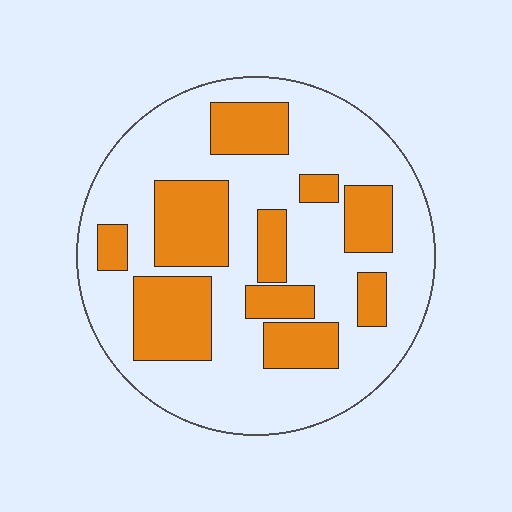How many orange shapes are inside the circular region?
10.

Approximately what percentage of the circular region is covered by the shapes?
Approximately 35%.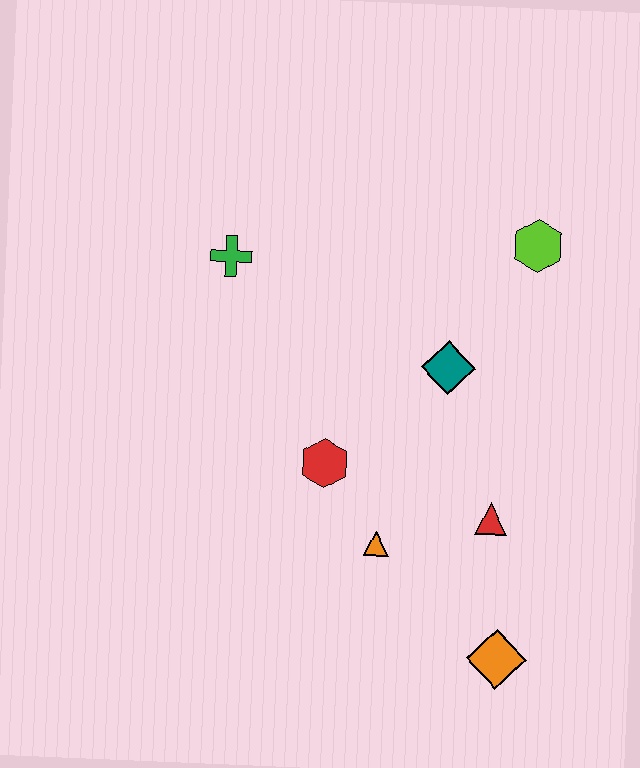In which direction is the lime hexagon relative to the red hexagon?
The lime hexagon is above the red hexagon.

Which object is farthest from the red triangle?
The green cross is farthest from the red triangle.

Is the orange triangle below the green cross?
Yes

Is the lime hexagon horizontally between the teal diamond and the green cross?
No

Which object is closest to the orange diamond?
The red triangle is closest to the orange diamond.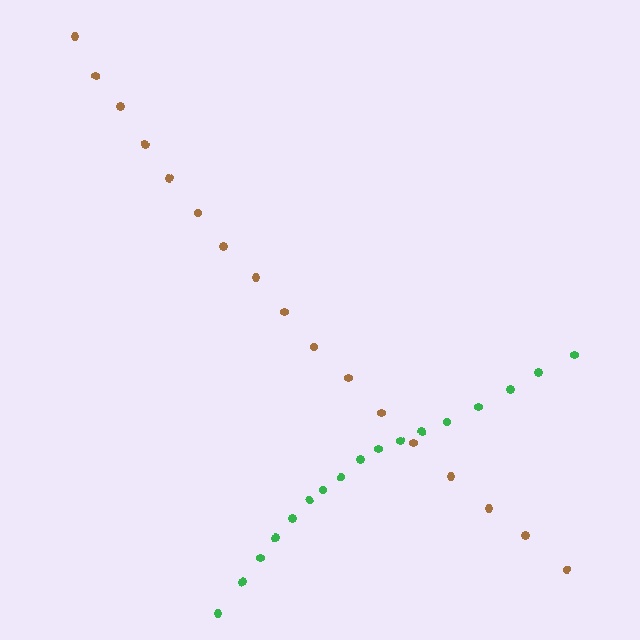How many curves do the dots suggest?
There are 2 distinct paths.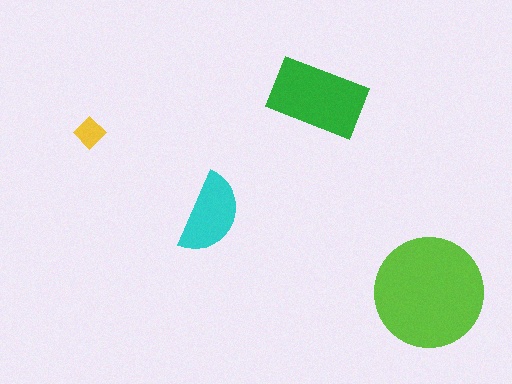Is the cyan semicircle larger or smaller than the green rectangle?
Smaller.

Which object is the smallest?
The yellow diamond.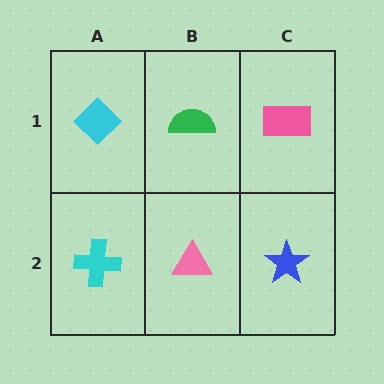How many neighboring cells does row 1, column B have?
3.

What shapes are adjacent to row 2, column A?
A cyan diamond (row 1, column A), a pink triangle (row 2, column B).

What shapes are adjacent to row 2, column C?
A pink rectangle (row 1, column C), a pink triangle (row 2, column B).